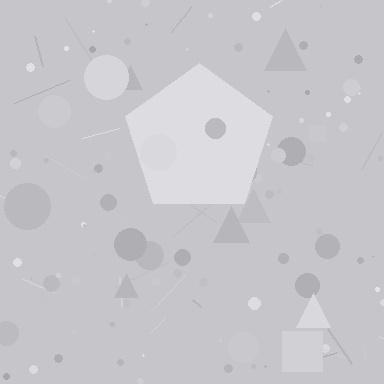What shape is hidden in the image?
A pentagon is hidden in the image.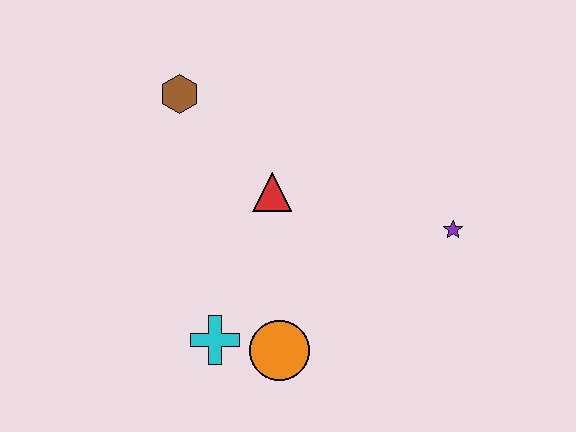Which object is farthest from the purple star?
The brown hexagon is farthest from the purple star.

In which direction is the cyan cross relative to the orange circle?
The cyan cross is to the left of the orange circle.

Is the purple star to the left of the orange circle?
No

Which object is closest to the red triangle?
The brown hexagon is closest to the red triangle.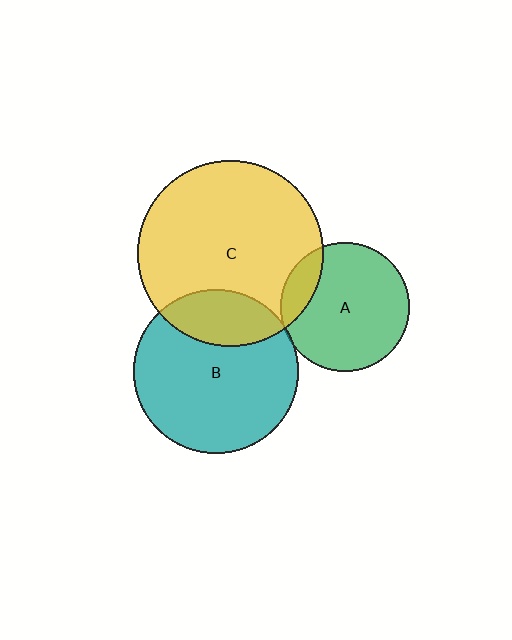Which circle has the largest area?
Circle C (yellow).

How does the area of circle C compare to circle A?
Approximately 2.1 times.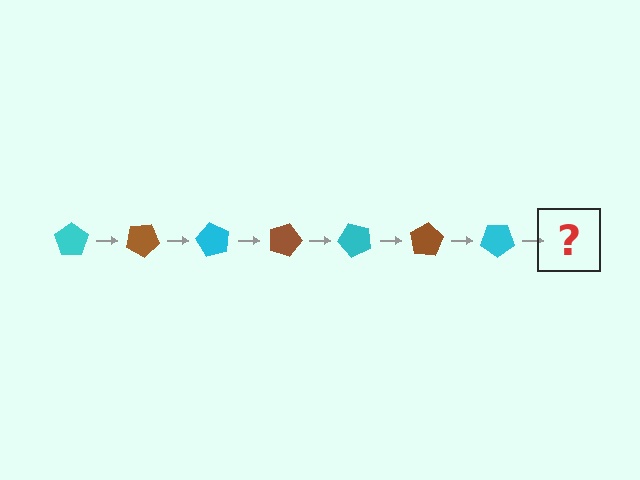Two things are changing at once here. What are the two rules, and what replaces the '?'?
The two rules are that it rotates 30 degrees each step and the color cycles through cyan and brown. The '?' should be a brown pentagon, rotated 210 degrees from the start.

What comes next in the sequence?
The next element should be a brown pentagon, rotated 210 degrees from the start.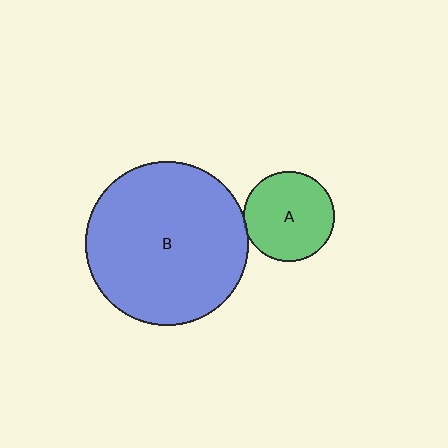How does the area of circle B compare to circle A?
Approximately 3.2 times.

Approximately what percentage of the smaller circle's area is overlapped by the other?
Approximately 5%.